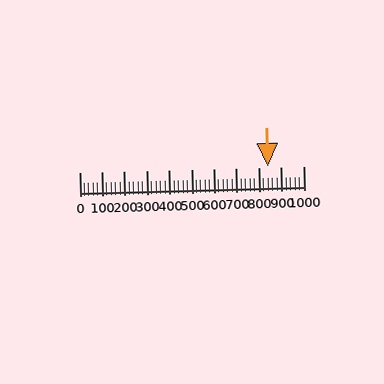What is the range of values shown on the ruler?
The ruler shows values from 0 to 1000.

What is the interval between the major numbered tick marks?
The major tick marks are spaced 100 units apart.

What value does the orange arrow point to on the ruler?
The orange arrow points to approximately 840.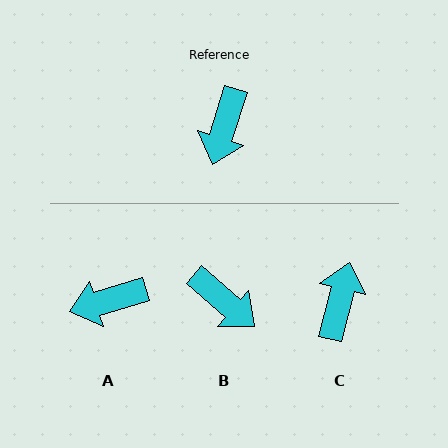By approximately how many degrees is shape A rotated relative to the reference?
Approximately 56 degrees clockwise.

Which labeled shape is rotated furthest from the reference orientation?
C, about 177 degrees away.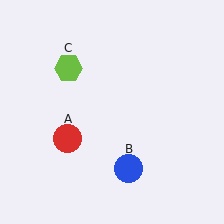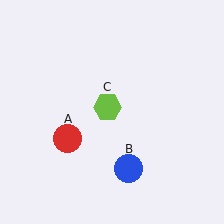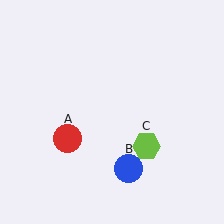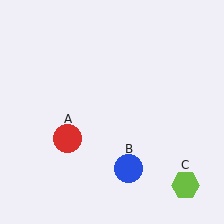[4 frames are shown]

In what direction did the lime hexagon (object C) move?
The lime hexagon (object C) moved down and to the right.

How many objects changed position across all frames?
1 object changed position: lime hexagon (object C).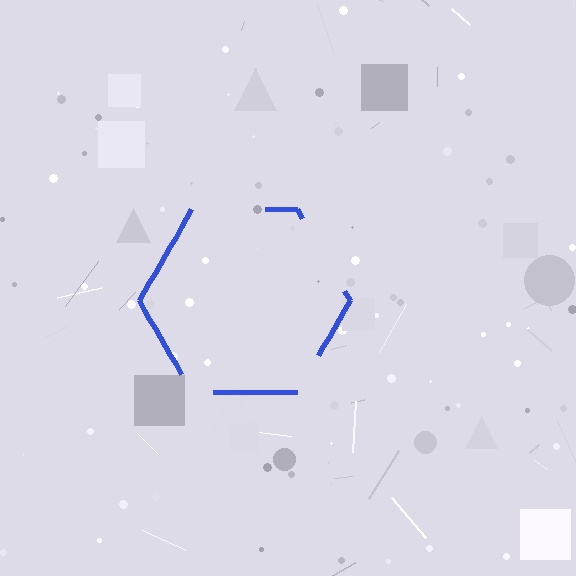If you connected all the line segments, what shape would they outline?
They would outline a hexagon.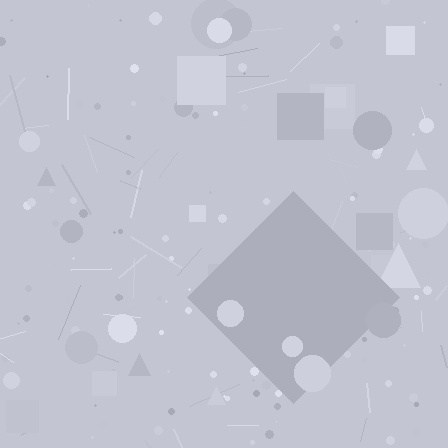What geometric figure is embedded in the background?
A diamond is embedded in the background.